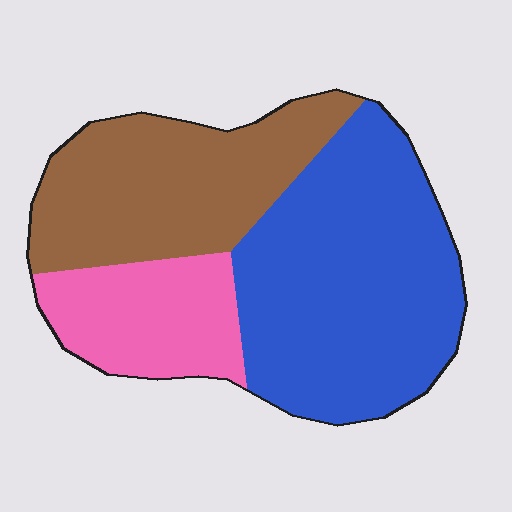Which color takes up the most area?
Blue, at roughly 50%.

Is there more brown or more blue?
Blue.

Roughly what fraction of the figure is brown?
Brown covers 33% of the figure.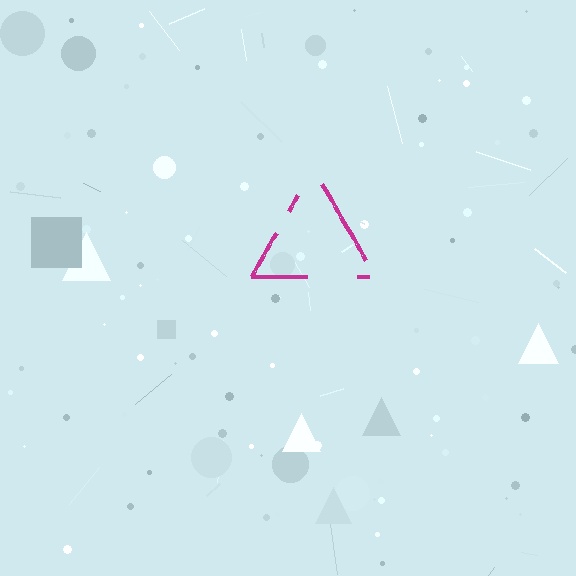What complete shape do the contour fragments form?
The contour fragments form a triangle.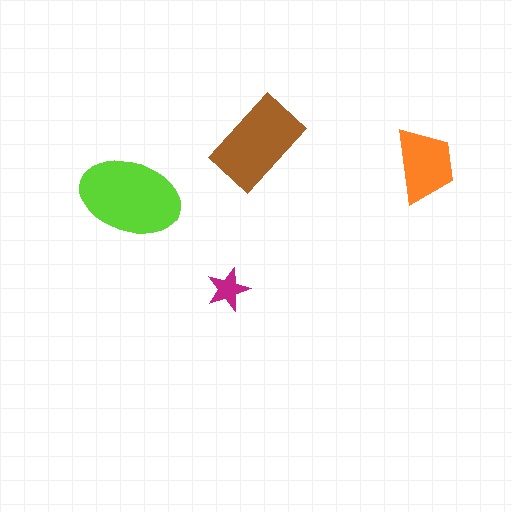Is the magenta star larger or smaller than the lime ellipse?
Smaller.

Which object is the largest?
The lime ellipse.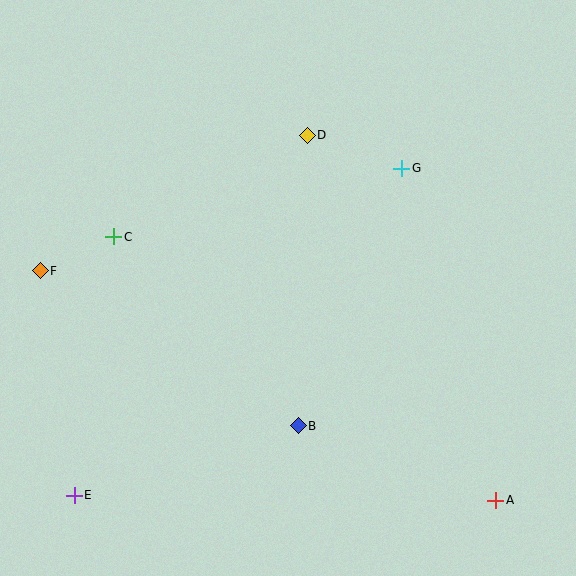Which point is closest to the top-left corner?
Point C is closest to the top-left corner.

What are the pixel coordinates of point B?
Point B is at (298, 426).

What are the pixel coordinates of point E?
Point E is at (74, 495).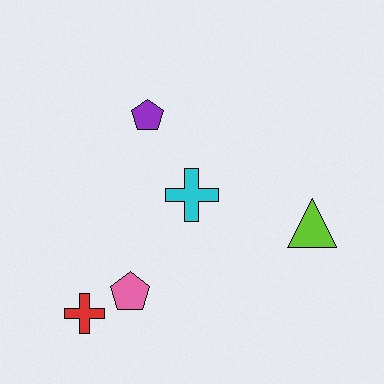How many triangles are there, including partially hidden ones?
There is 1 triangle.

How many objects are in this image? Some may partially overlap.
There are 5 objects.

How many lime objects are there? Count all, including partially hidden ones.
There is 1 lime object.